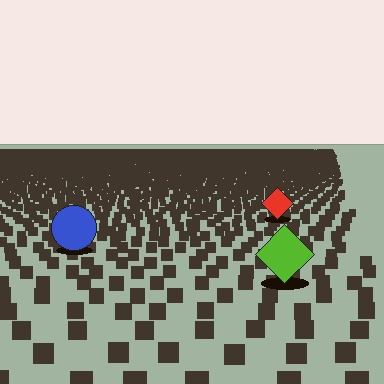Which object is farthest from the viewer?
The red diamond is farthest from the viewer. It appears smaller and the ground texture around it is denser.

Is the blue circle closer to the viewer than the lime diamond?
No. The lime diamond is closer — you can tell from the texture gradient: the ground texture is coarser near it.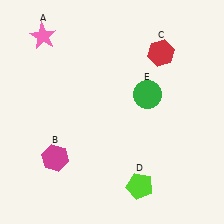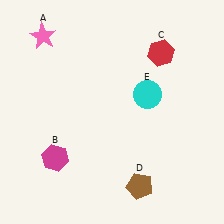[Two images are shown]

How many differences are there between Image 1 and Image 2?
There are 2 differences between the two images.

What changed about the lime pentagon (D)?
In Image 1, D is lime. In Image 2, it changed to brown.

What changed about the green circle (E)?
In Image 1, E is green. In Image 2, it changed to cyan.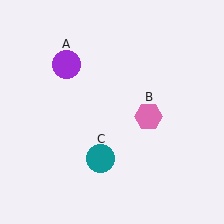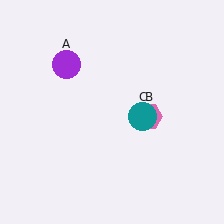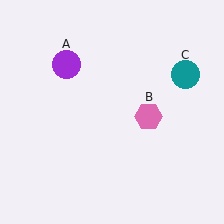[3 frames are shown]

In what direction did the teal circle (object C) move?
The teal circle (object C) moved up and to the right.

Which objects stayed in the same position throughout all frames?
Purple circle (object A) and pink hexagon (object B) remained stationary.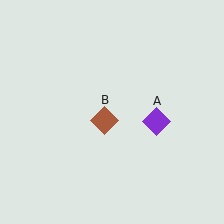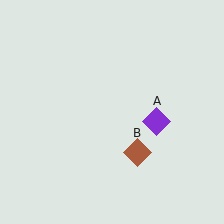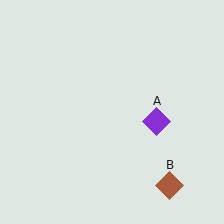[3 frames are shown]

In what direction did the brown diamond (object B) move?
The brown diamond (object B) moved down and to the right.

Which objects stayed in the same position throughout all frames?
Purple diamond (object A) remained stationary.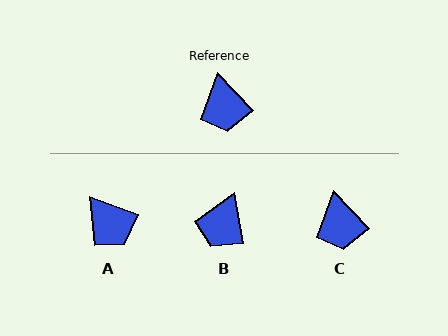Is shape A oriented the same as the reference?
No, it is off by about 26 degrees.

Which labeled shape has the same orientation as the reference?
C.